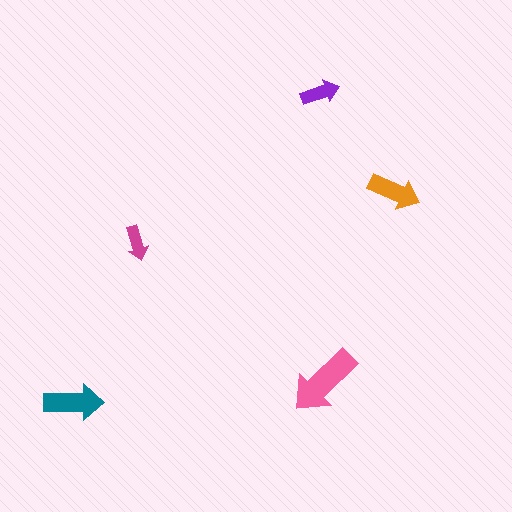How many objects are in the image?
There are 5 objects in the image.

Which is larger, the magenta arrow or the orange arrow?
The orange one.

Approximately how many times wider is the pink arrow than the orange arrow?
About 1.5 times wider.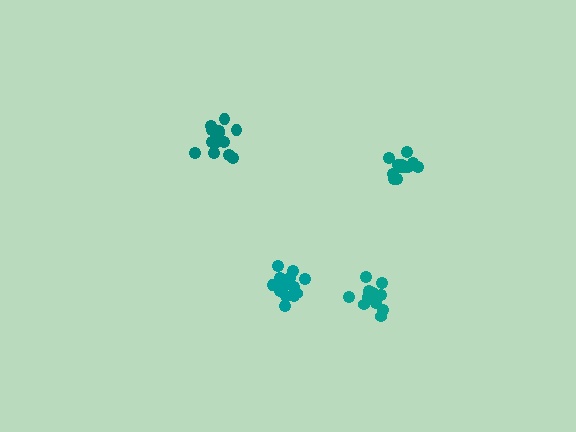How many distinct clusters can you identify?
There are 4 distinct clusters.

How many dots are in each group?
Group 1: 14 dots, Group 2: 13 dots, Group 3: 12 dots, Group 4: 14 dots (53 total).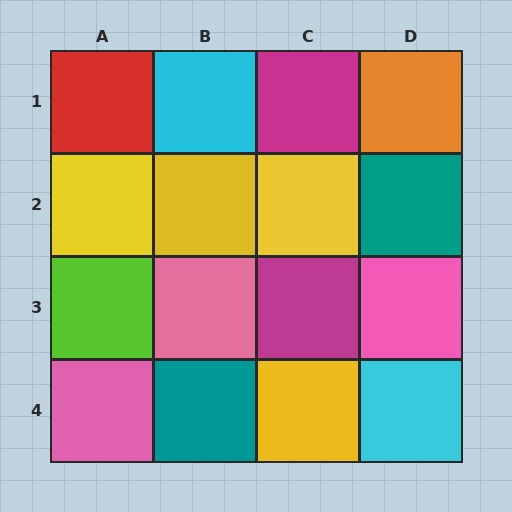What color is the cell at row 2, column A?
Yellow.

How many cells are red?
1 cell is red.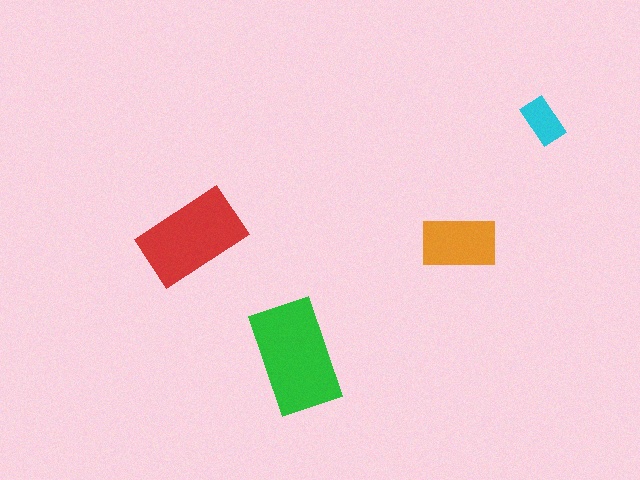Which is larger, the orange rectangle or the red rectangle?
The red one.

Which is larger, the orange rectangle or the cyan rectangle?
The orange one.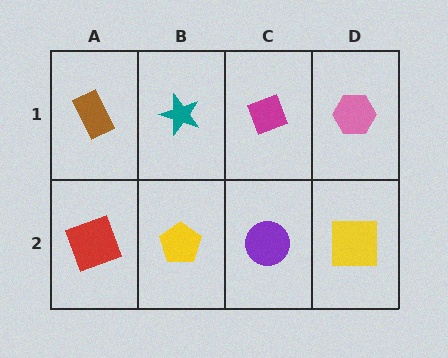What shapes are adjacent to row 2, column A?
A brown rectangle (row 1, column A), a yellow pentagon (row 2, column B).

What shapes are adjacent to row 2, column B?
A teal star (row 1, column B), a red square (row 2, column A), a purple circle (row 2, column C).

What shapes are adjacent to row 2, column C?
A magenta diamond (row 1, column C), a yellow pentagon (row 2, column B), a yellow square (row 2, column D).